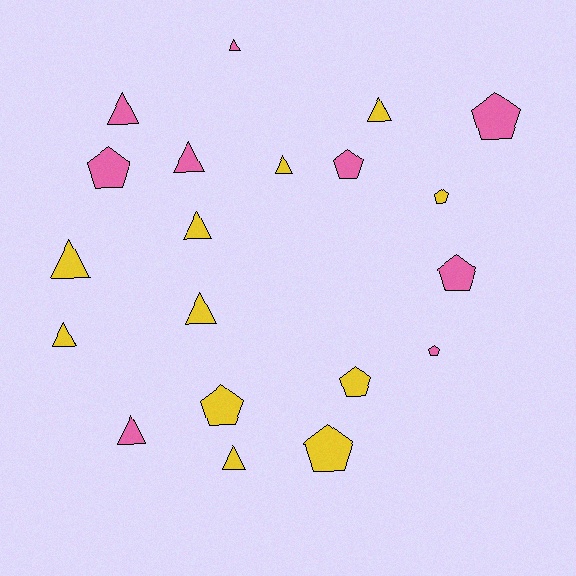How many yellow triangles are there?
There are 7 yellow triangles.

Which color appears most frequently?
Yellow, with 11 objects.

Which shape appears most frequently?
Triangle, with 11 objects.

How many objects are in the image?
There are 20 objects.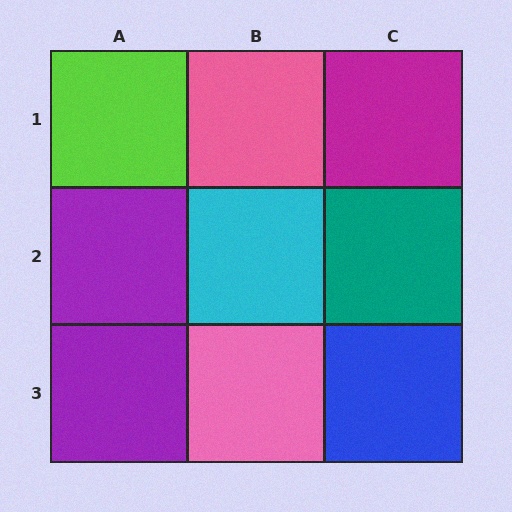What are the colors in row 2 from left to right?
Purple, cyan, teal.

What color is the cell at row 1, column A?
Lime.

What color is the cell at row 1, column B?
Pink.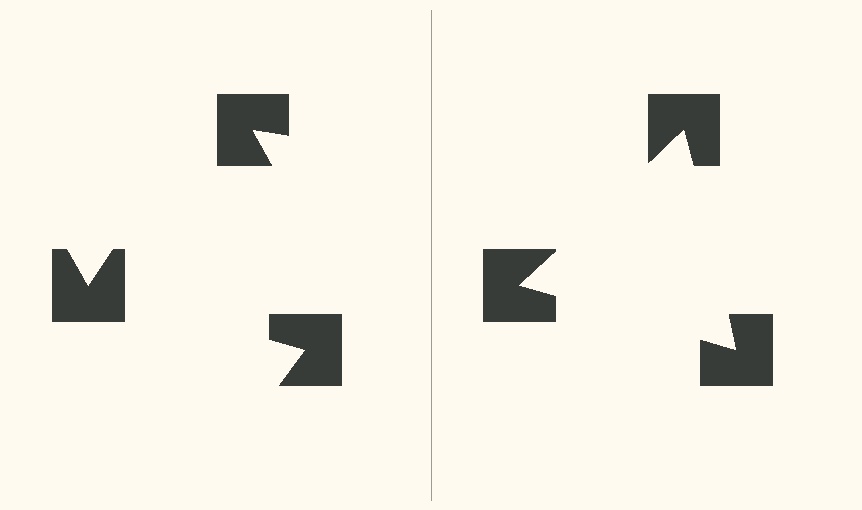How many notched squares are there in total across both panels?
6 — 3 on each side.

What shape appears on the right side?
An illusory triangle.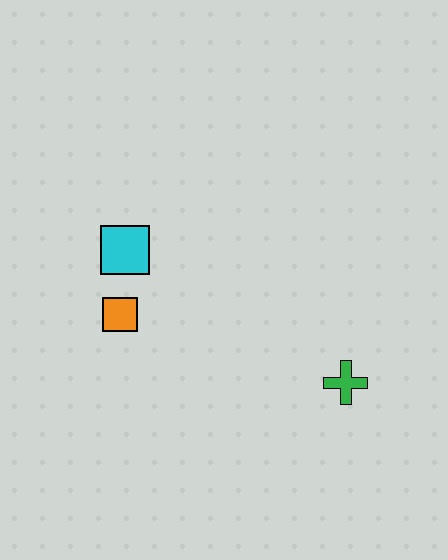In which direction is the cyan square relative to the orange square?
The cyan square is above the orange square.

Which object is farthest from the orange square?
The green cross is farthest from the orange square.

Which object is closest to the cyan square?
The orange square is closest to the cyan square.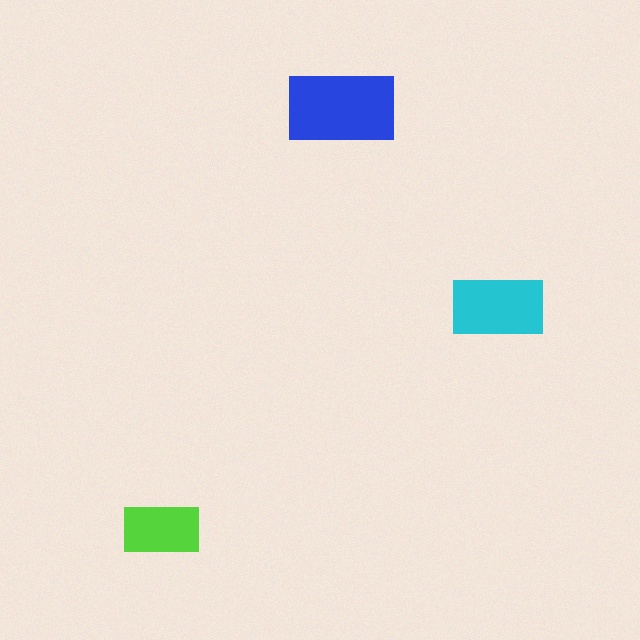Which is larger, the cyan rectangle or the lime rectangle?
The cyan one.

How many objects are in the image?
There are 3 objects in the image.